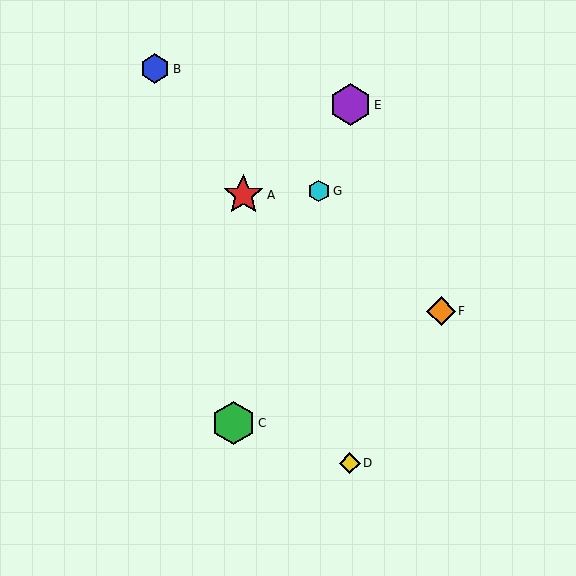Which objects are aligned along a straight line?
Objects C, E, G are aligned along a straight line.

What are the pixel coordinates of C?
Object C is at (233, 423).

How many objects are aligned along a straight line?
3 objects (C, E, G) are aligned along a straight line.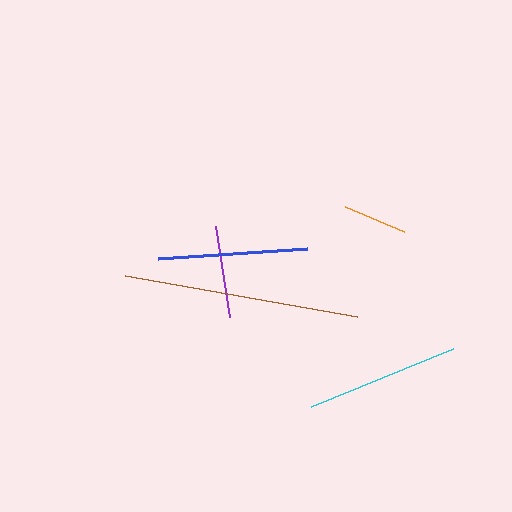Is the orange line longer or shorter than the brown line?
The brown line is longer than the orange line.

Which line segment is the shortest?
The orange line is the shortest at approximately 64 pixels.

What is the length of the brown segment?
The brown segment is approximately 235 pixels long.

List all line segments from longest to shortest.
From longest to shortest: brown, cyan, blue, purple, orange.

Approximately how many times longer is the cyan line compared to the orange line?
The cyan line is approximately 2.4 times the length of the orange line.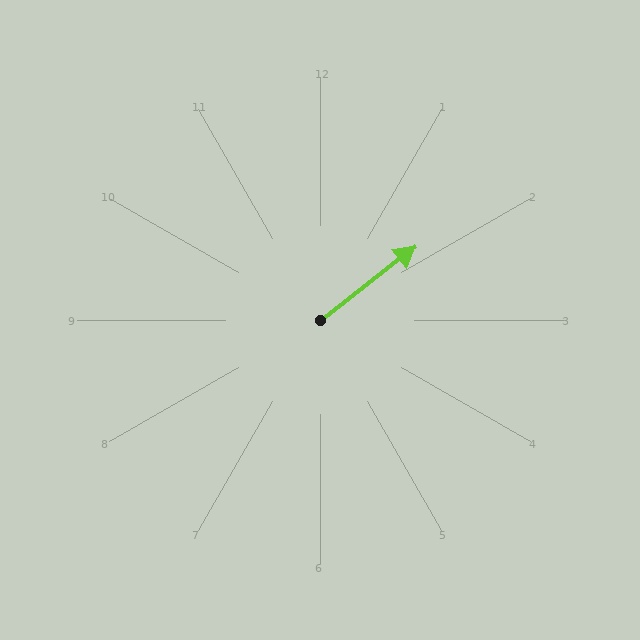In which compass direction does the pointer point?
Northeast.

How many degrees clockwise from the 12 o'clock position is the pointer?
Approximately 52 degrees.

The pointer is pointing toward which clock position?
Roughly 2 o'clock.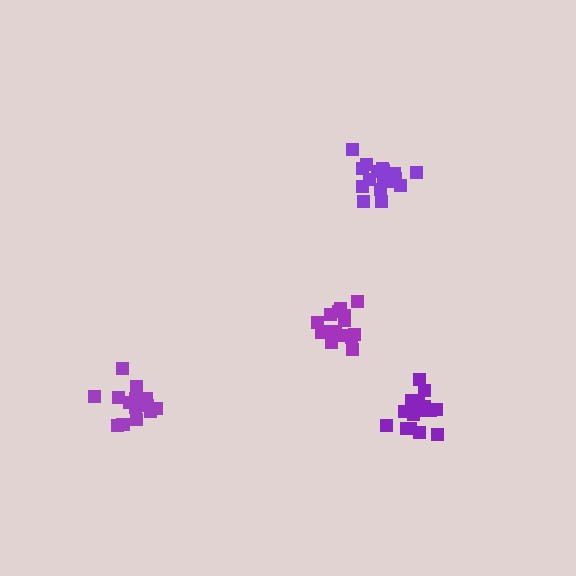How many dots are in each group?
Group 1: 15 dots, Group 2: 20 dots, Group 3: 15 dots, Group 4: 16 dots (66 total).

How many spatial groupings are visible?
There are 4 spatial groupings.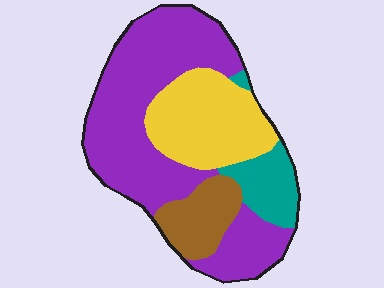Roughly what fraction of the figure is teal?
Teal takes up less than a quarter of the figure.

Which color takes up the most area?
Purple, at roughly 55%.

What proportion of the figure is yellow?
Yellow takes up about one quarter (1/4) of the figure.